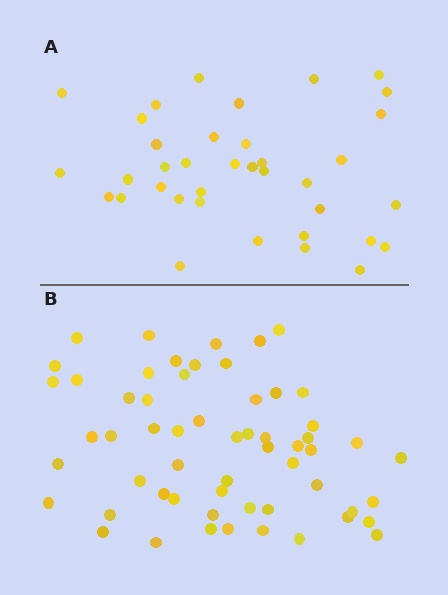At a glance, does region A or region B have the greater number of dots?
Region B (the bottom region) has more dots.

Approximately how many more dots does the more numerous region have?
Region B has approximately 20 more dots than region A.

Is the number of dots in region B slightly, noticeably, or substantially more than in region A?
Region B has substantially more. The ratio is roughly 1.6 to 1.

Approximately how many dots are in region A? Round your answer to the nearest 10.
About 40 dots. (The exact count is 37, which rounds to 40.)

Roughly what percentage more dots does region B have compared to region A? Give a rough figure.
About 55% more.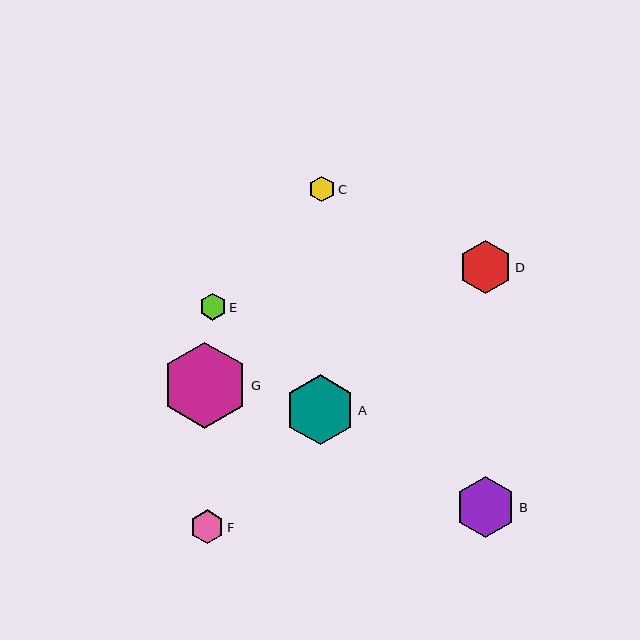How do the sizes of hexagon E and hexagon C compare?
Hexagon E and hexagon C are approximately the same size.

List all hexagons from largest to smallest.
From largest to smallest: G, A, B, D, F, E, C.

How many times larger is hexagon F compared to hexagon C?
Hexagon F is approximately 1.3 times the size of hexagon C.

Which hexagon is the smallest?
Hexagon C is the smallest with a size of approximately 26 pixels.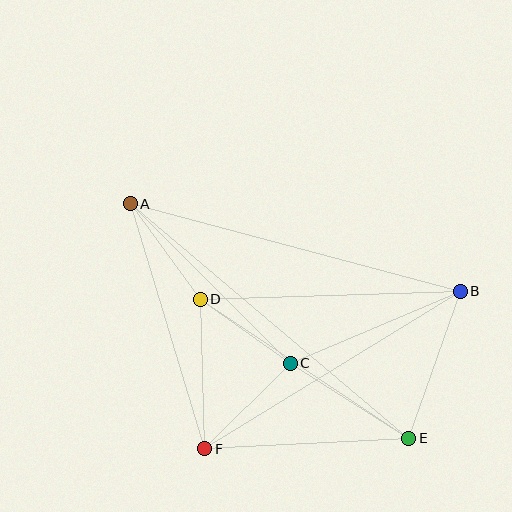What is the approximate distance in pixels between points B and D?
The distance between B and D is approximately 260 pixels.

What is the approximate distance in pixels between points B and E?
The distance between B and E is approximately 156 pixels.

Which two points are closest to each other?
Points C and D are closest to each other.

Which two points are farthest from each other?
Points A and E are farthest from each other.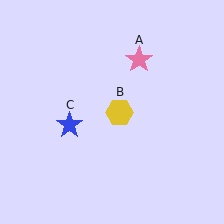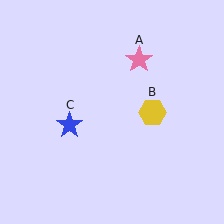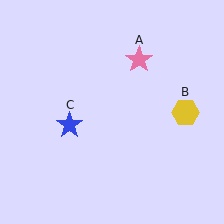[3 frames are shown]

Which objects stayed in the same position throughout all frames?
Pink star (object A) and blue star (object C) remained stationary.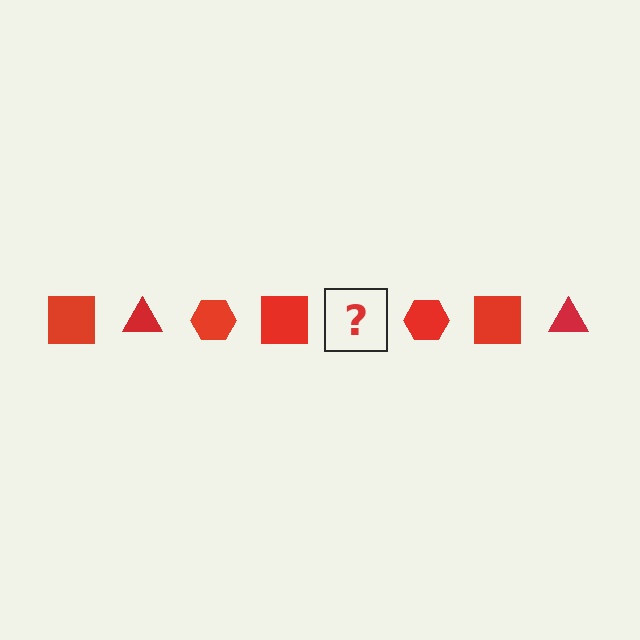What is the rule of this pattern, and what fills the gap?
The rule is that the pattern cycles through square, triangle, hexagon shapes in red. The gap should be filled with a red triangle.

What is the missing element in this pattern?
The missing element is a red triangle.